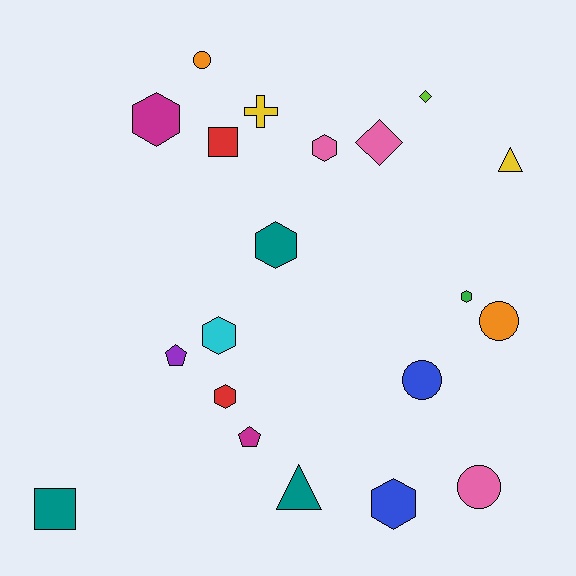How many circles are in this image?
There are 4 circles.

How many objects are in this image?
There are 20 objects.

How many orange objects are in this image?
There are 2 orange objects.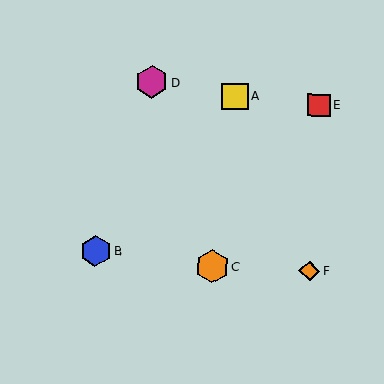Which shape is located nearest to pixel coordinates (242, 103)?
The yellow square (labeled A) at (235, 96) is nearest to that location.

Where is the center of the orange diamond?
The center of the orange diamond is at (310, 271).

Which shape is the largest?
The orange hexagon (labeled C) is the largest.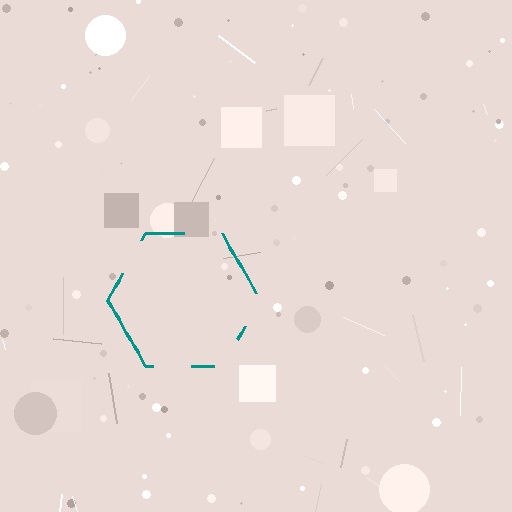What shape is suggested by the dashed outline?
The dashed outline suggests a hexagon.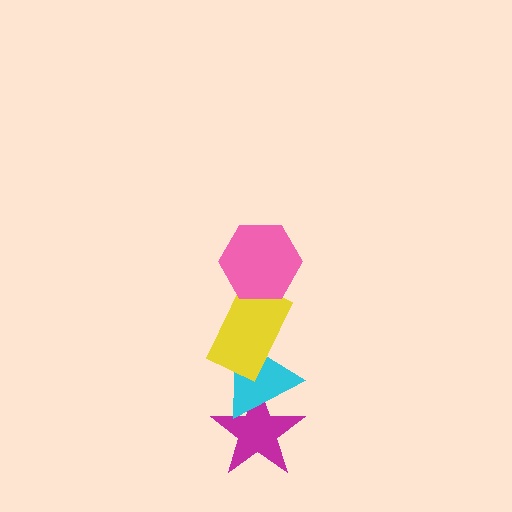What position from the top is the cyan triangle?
The cyan triangle is 3rd from the top.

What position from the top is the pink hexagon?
The pink hexagon is 1st from the top.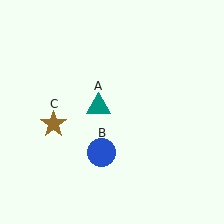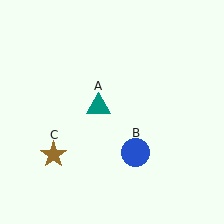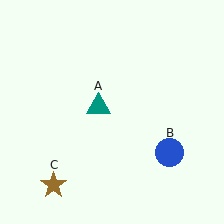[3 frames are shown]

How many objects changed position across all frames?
2 objects changed position: blue circle (object B), brown star (object C).